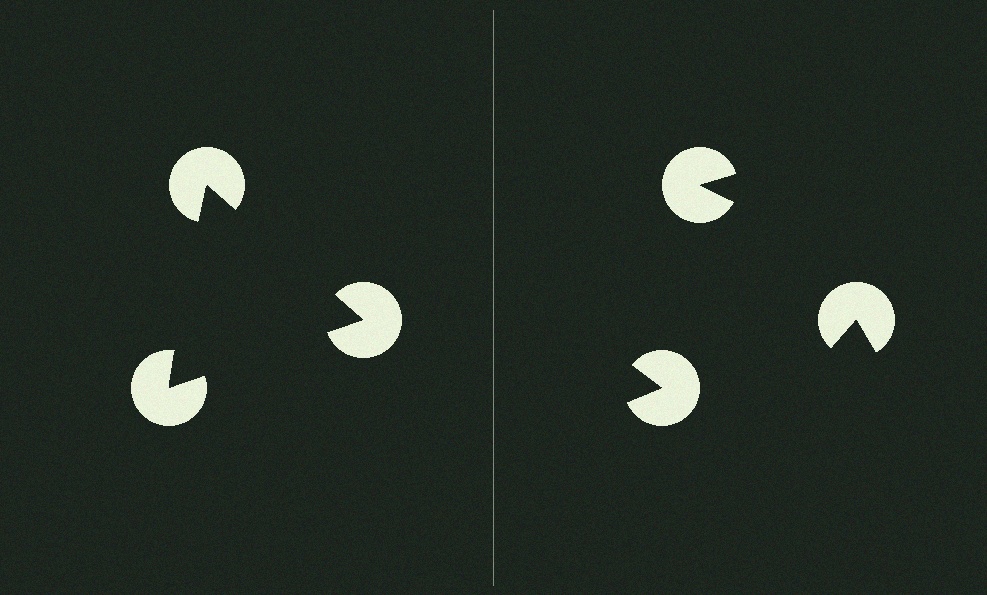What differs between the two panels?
The pac-man discs are positioned identically on both sides; only the wedge orientations differ. On the left they align to a triangle; on the right they are misaligned.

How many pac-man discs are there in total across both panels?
6 — 3 on each side.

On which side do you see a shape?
An illusory triangle appears on the left side. On the right side the wedge cuts are rotated, so no coherent shape forms.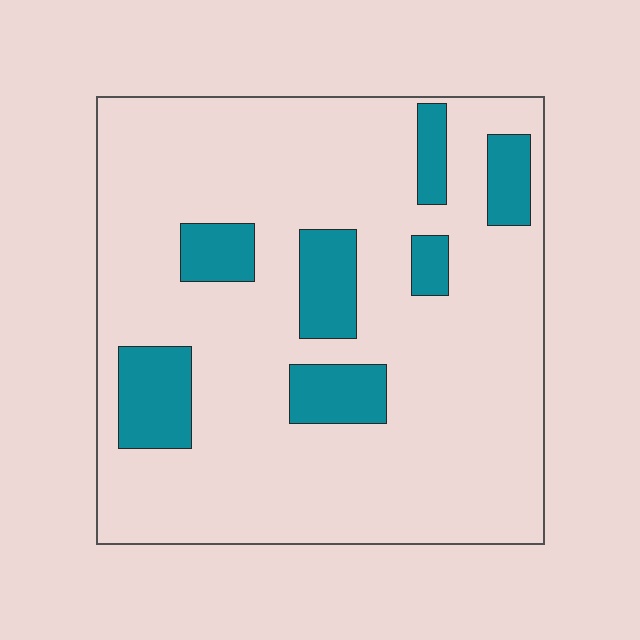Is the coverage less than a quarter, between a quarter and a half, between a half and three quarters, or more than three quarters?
Less than a quarter.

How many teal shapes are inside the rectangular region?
7.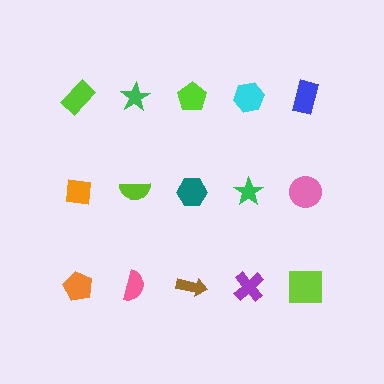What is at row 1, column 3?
A lime pentagon.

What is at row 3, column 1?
An orange pentagon.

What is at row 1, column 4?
A cyan hexagon.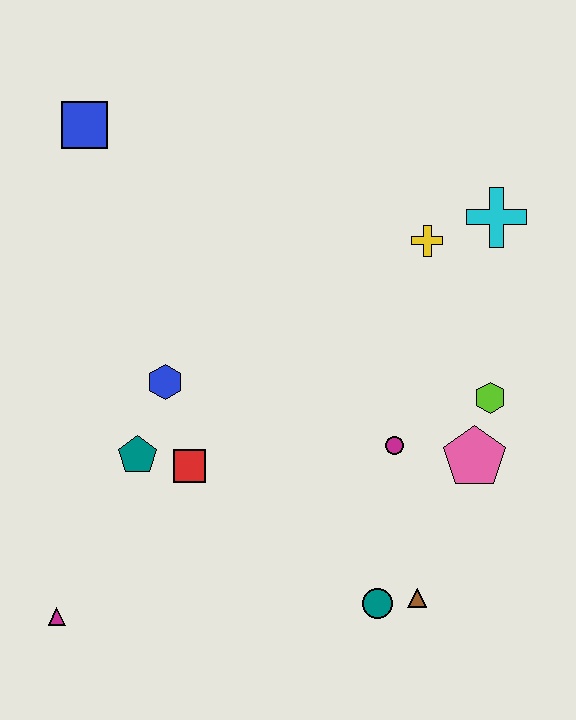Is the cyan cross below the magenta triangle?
No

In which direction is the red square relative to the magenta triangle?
The red square is above the magenta triangle.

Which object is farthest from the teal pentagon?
The cyan cross is farthest from the teal pentagon.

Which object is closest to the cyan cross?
The yellow cross is closest to the cyan cross.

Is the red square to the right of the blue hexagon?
Yes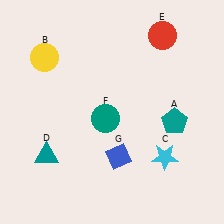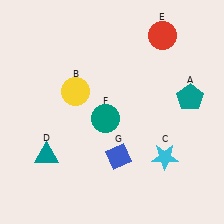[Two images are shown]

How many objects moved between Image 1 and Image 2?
2 objects moved between the two images.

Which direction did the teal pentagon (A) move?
The teal pentagon (A) moved up.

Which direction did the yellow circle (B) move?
The yellow circle (B) moved down.